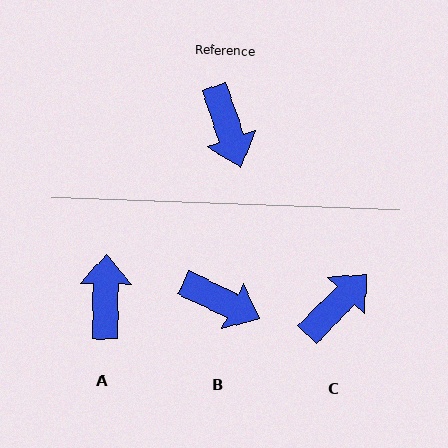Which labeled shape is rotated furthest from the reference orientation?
A, about 160 degrees away.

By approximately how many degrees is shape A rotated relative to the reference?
Approximately 160 degrees counter-clockwise.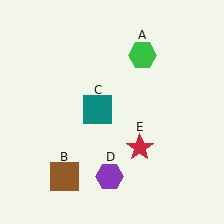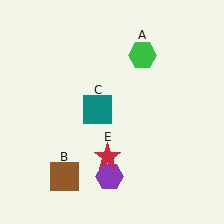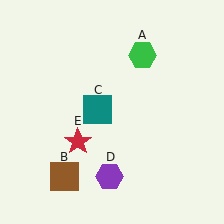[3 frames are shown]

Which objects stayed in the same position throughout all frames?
Green hexagon (object A) and brown square (object B) and teal square (object C) and purple hexagon (object D) remained stationary.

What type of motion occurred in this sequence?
The red star (object E) rotated clockwise around the center of the scene.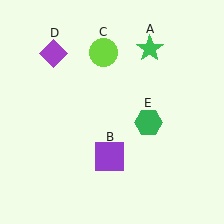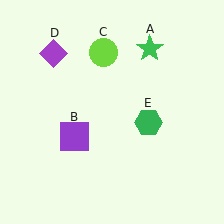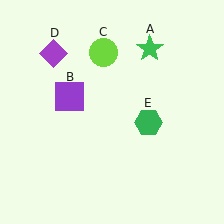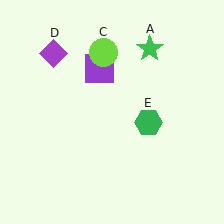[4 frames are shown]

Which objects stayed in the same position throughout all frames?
Green star (object A) and lime circle (object C) and purple diamond (object D) and green hexagon (object E) remained stationary.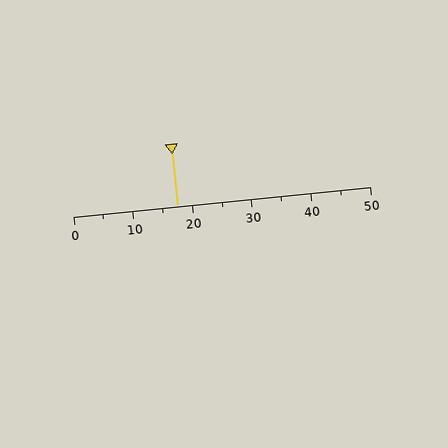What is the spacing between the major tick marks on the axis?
The major ticks are spaced 10 apart.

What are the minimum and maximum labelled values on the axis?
The axis runs from 0 to 50.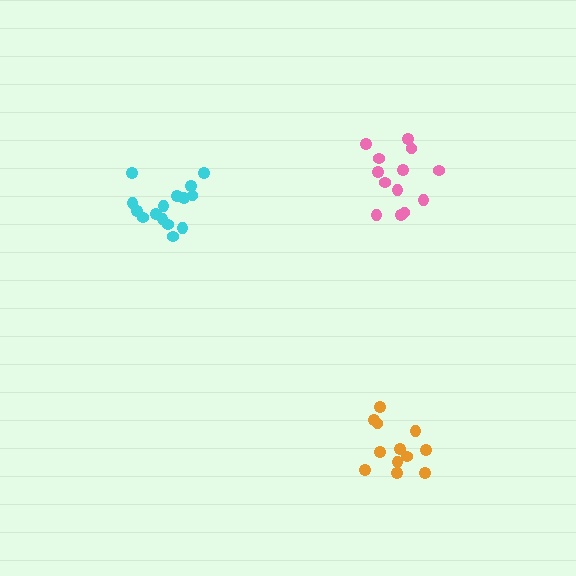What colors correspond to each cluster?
The clusters are colored: cyan, orange, pink.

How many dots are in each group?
Group 1: 15 dots, Group 2: 12 dots, Group 3: 13 dots (40 total).